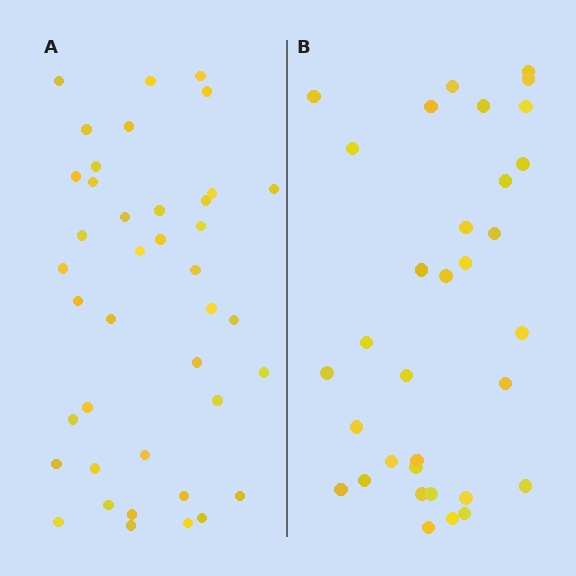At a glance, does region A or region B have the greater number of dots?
Region A (the left region) has more dots.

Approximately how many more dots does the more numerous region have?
Region A has roughly 8 or so more dots than region B.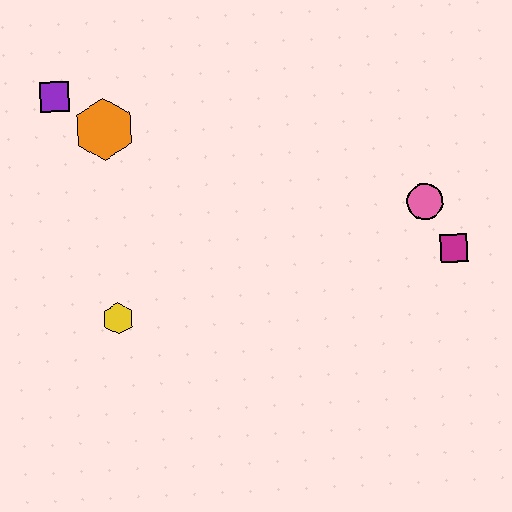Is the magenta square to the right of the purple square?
Yes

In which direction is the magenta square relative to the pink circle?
The magenta square is below the pink circle.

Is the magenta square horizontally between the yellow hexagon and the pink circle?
No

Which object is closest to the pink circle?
The magenta square is closest to the pink circle.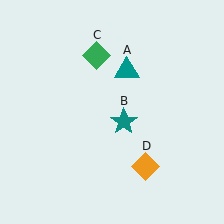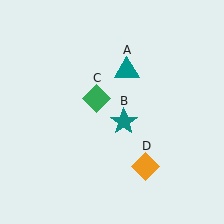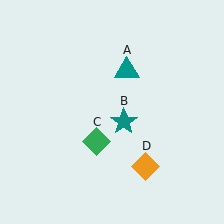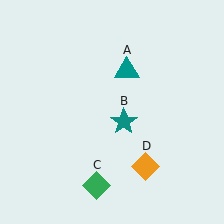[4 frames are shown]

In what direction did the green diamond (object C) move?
The green diamond (object C) moved down.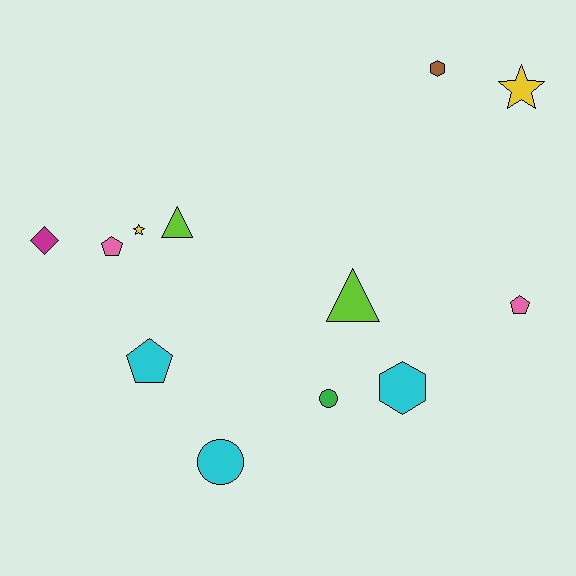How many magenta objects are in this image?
There is 1 magenta object.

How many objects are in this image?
There are 12 objects.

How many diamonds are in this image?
There is 1 diamond.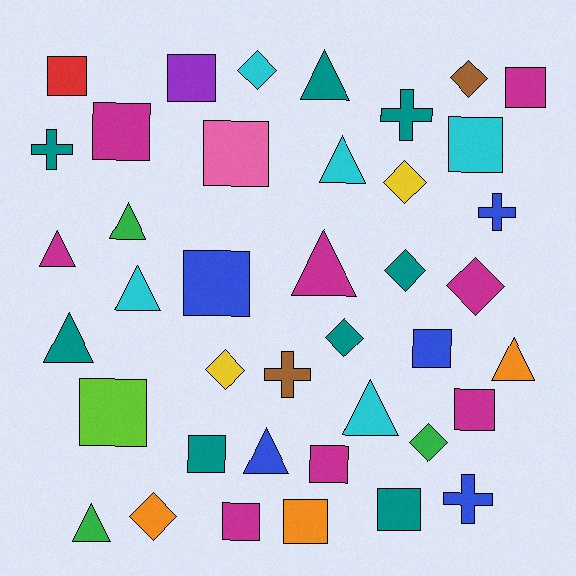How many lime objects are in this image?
There is 1 lime object.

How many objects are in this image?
There are 40 objects.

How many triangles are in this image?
There are 11 triangles.